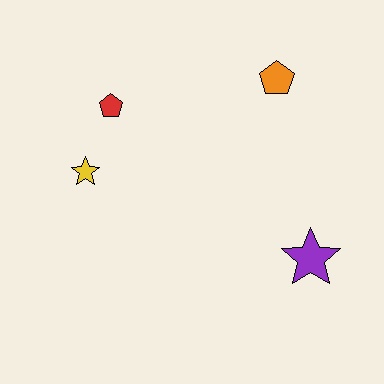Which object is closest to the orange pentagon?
The red pentagon is closest to the orange pentagon.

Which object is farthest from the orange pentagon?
The yellow star is farthest from the orange pentagon.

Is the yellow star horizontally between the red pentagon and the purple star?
No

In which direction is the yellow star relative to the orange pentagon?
The yellow star is to the left of the orange pentagon.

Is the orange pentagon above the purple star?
Yes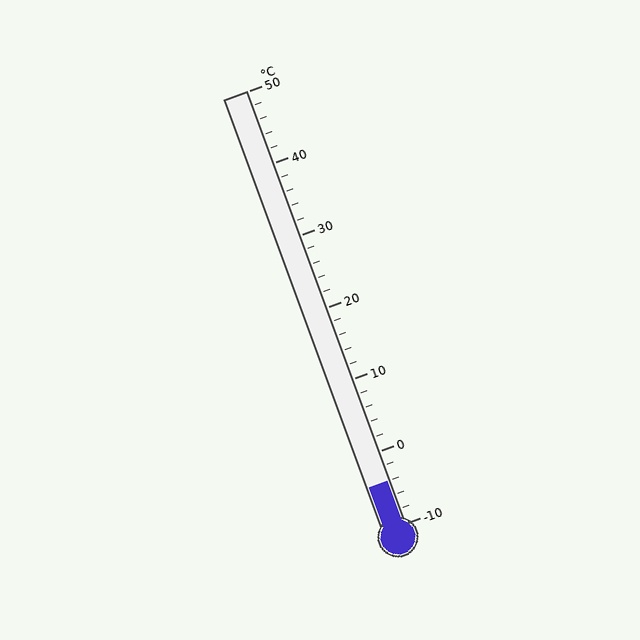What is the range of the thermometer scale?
The thermometer scale ranges from -10°C to 50°C.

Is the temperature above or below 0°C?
The temperature is below 0°C.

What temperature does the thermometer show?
The thermometer shows approximately -4°C.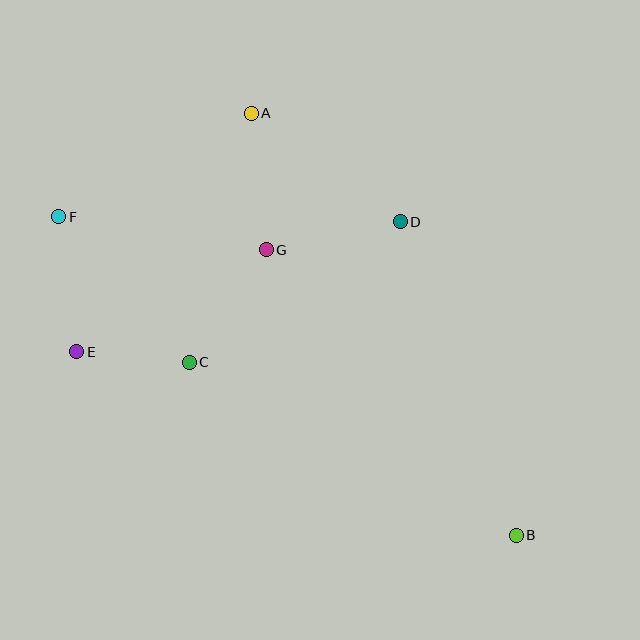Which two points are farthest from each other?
Points B and F are farthest from each other.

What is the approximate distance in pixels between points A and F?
The distance between A and F is approximately 219 pixels.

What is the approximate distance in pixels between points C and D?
The distance between C and D is approximately 253 pixels.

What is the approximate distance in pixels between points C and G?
The distance between C and G is approximately 136 pixels.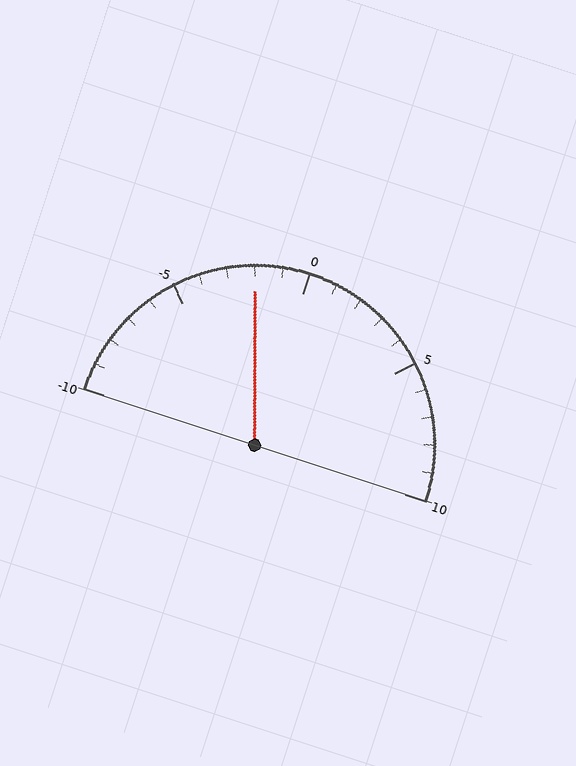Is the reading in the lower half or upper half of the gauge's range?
The reading is in the lower half of the range (-10 to 10).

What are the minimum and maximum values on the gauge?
The gauge ranges from -10 to 10.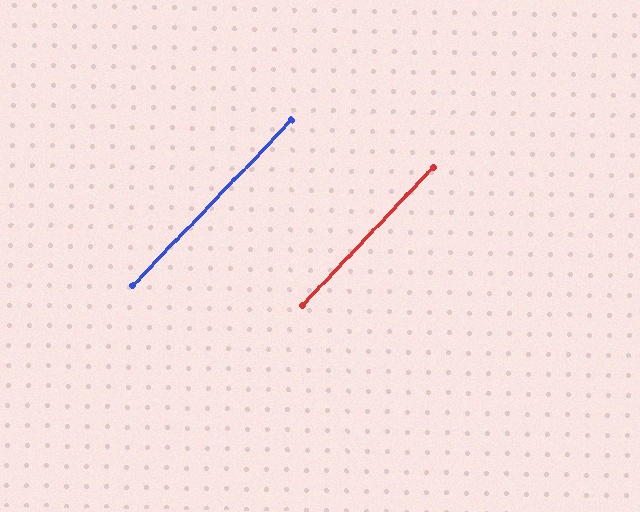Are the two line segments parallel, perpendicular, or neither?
Parallel — their directions differ by only 0.2°.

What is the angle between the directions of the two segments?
Approximately 0 degrees.